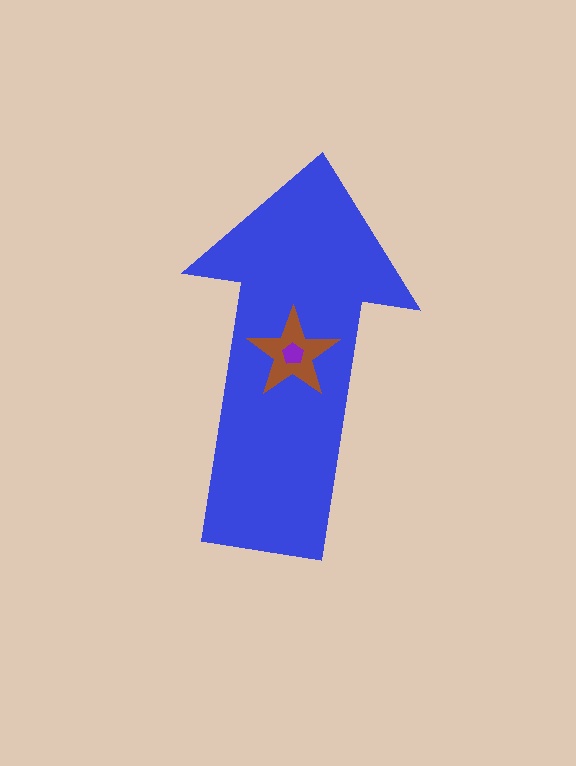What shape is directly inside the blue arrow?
The brown star.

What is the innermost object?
The purple pentagon.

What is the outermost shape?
The blue arrow.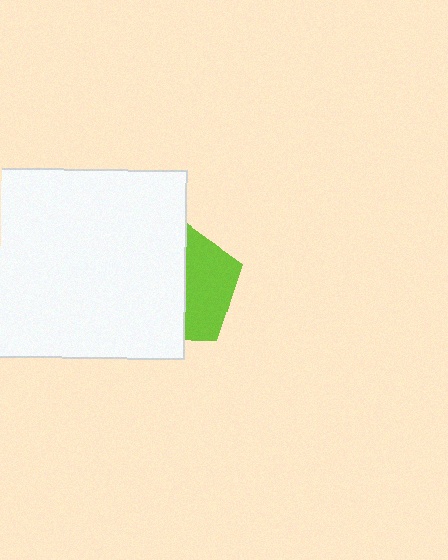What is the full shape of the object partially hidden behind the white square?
The partially hidden object is a lime pentagon.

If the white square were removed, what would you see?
You would see the complete lime pentagon.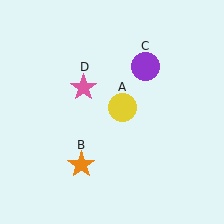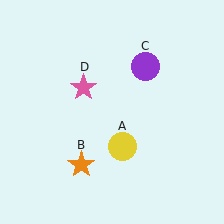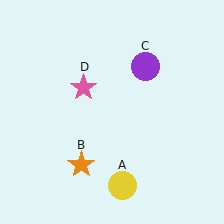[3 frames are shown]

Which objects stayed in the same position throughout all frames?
Orange star (object B) and purple circle (object C) and pink star (object D) remained stationary.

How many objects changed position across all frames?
1 object changed position: yellow circle (object A).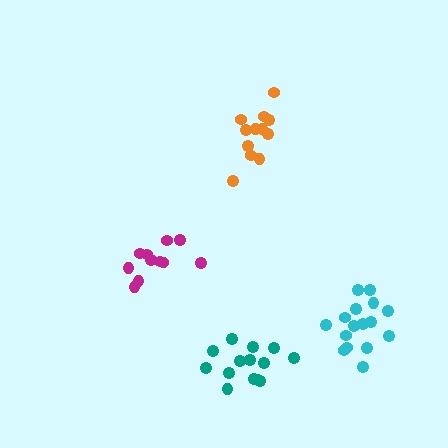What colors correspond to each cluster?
The clusters are colored: teal, magenta, orange, cyan.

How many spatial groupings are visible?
There are 4 spatial groupings.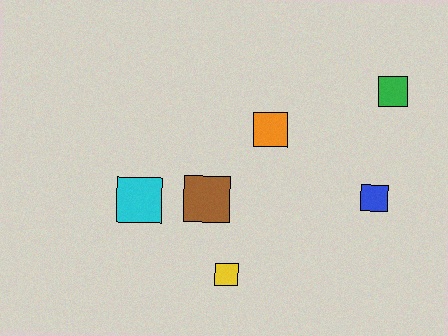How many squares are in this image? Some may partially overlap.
There are 6 squares.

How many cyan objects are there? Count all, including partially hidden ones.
There is 1 cyan object.